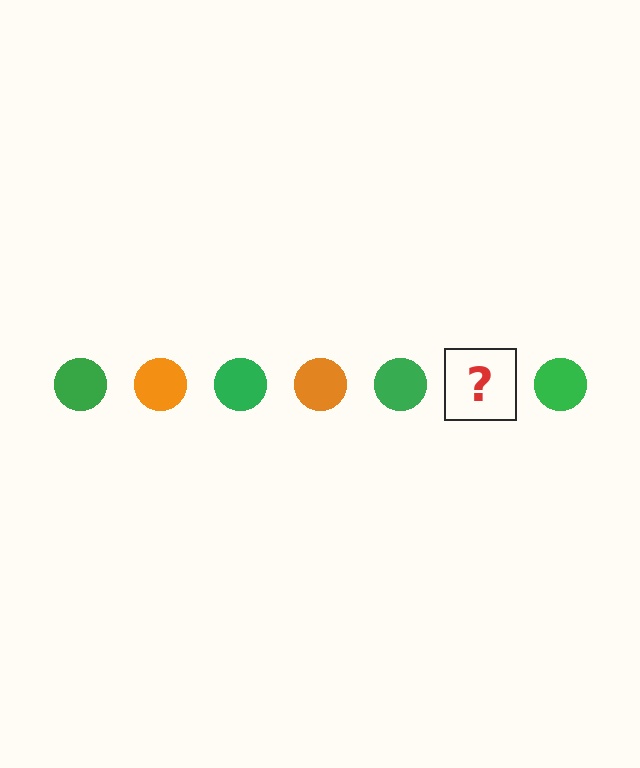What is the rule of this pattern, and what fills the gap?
The rule is that the pattern cycles through green, orange circles. The gap should be filled with an orange circle.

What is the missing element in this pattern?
The missing element is an orange circle.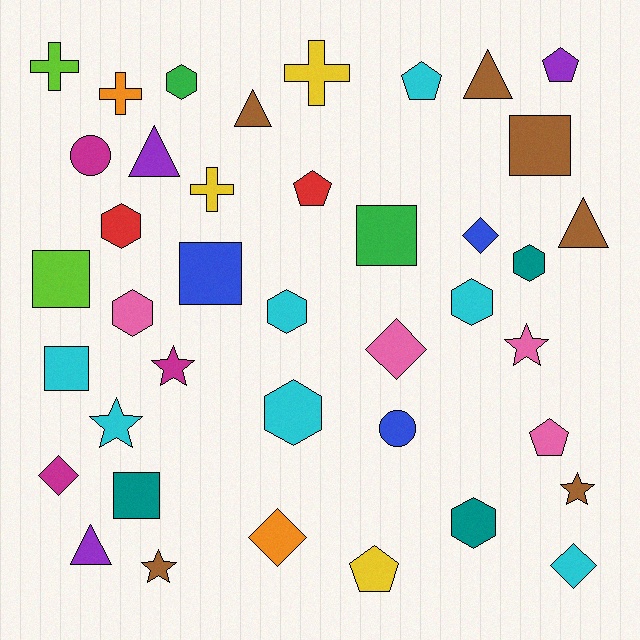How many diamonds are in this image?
There are 5 diamonds.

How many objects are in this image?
There are 40 objects.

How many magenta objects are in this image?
There are 3 magenta objects.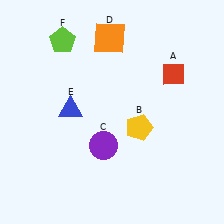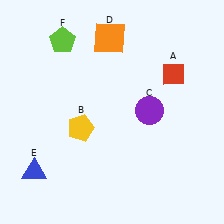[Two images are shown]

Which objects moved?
The objects that moved are: the yellow pentagon (B), the purple circle (C), the blue triangle (E).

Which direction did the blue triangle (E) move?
The blue triangle (E) moved down.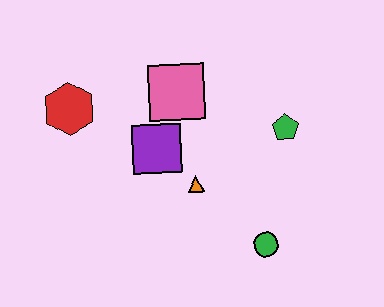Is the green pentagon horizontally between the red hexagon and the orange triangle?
No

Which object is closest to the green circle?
The orange triangle is closest to the green circle.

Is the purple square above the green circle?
Yes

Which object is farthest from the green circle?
The red hexagon is farthest from the green circle.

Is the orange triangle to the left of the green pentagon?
Yes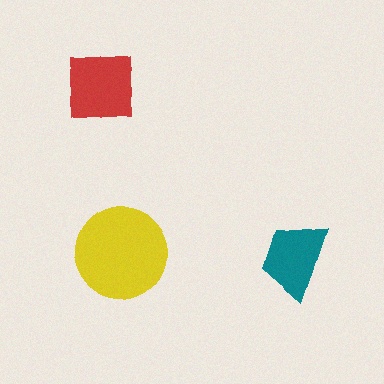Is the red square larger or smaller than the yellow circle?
Smaller.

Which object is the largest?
The yellow circle.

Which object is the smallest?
The teal trapezoid.